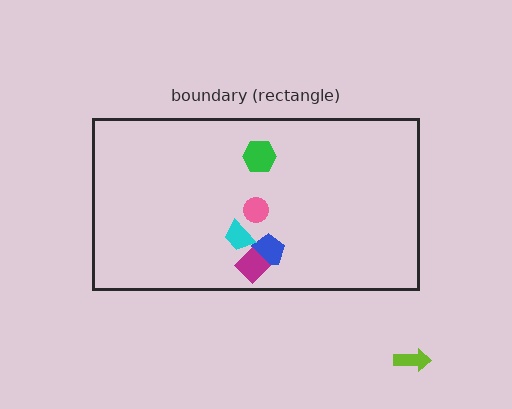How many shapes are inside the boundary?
5 inside, 1 outside.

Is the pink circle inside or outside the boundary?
Inside.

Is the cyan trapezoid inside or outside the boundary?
Inside.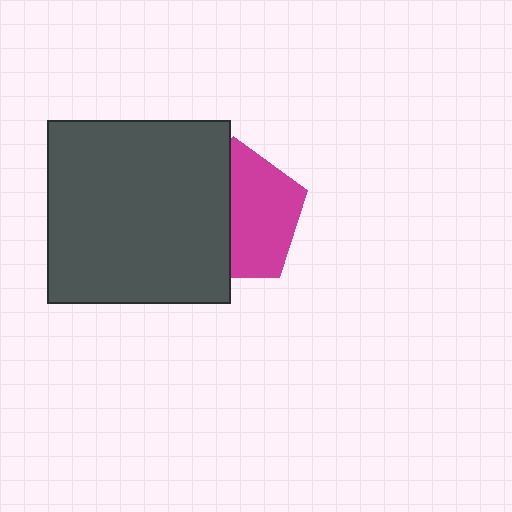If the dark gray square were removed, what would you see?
You would see the complete magenta pentagon.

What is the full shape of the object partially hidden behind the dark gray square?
The partially hidden object is a magenta pentagon.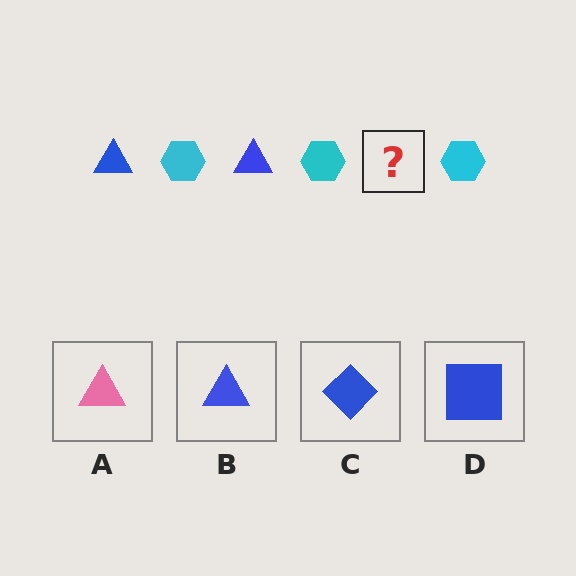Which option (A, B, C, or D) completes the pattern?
B.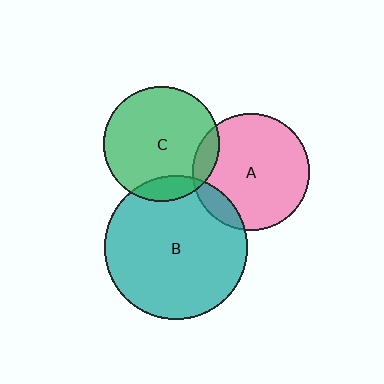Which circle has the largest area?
Circle B (teal).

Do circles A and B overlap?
Yes.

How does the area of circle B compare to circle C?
Approximately 1.5 times.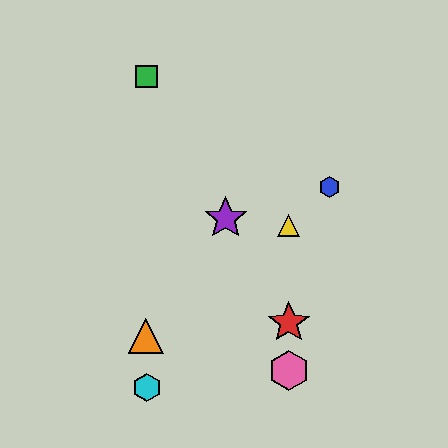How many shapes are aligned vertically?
3 shapes (the red star, the yellow triangle, the pink hexagon) are aligned vertically.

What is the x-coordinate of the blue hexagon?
The blue hexagon is at x≈330.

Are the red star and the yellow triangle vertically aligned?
Yes, both are at x≈289.